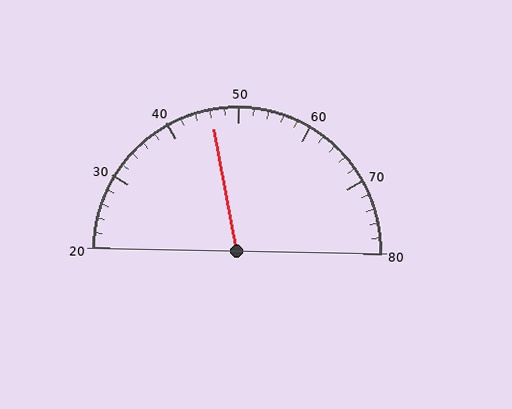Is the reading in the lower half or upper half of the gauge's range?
The reading is in the lower half of the range (20 to 80).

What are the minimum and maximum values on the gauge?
The gauge ranges from 20 to 80.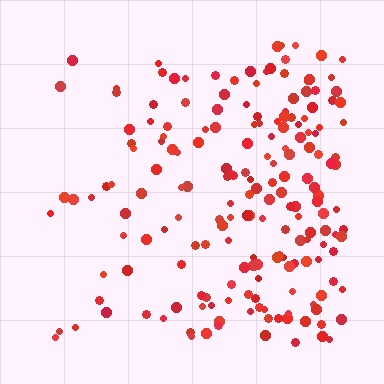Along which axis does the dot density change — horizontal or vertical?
Horizontal.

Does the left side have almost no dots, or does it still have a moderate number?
Still a moderate number, just noticeably fewer than the right.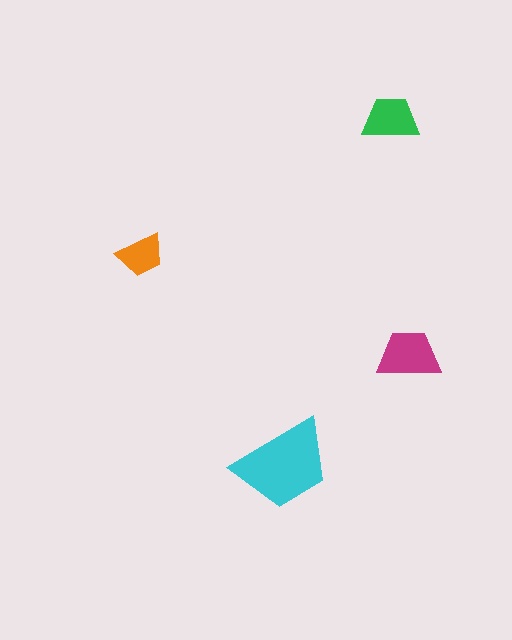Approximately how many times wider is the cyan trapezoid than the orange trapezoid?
About 2 times wider.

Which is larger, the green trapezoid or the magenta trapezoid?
The magenta one.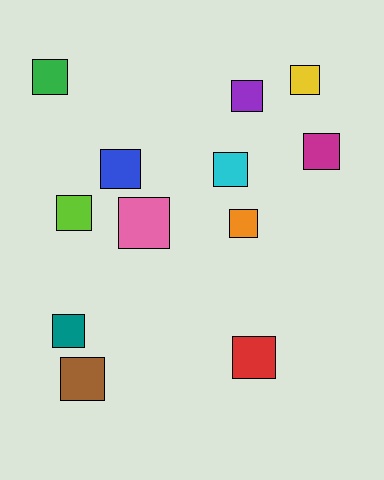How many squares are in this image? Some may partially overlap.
There are 12 squares.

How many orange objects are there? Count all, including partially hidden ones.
There is 1 orange object.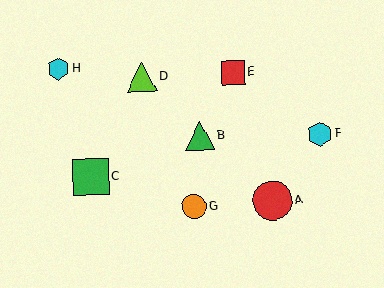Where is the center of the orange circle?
The center of the orange circle is at (194, 207).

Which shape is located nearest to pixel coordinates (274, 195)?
The red circle (labeled A) at (272, 201) is nearest to that location.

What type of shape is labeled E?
Shape E is a red square.